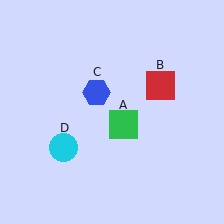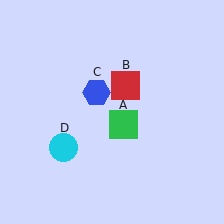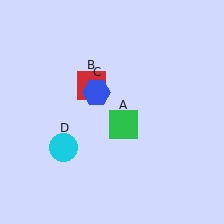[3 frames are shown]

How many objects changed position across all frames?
1 object changed position: red square (object B).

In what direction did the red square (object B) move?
The red square (object B) moved left.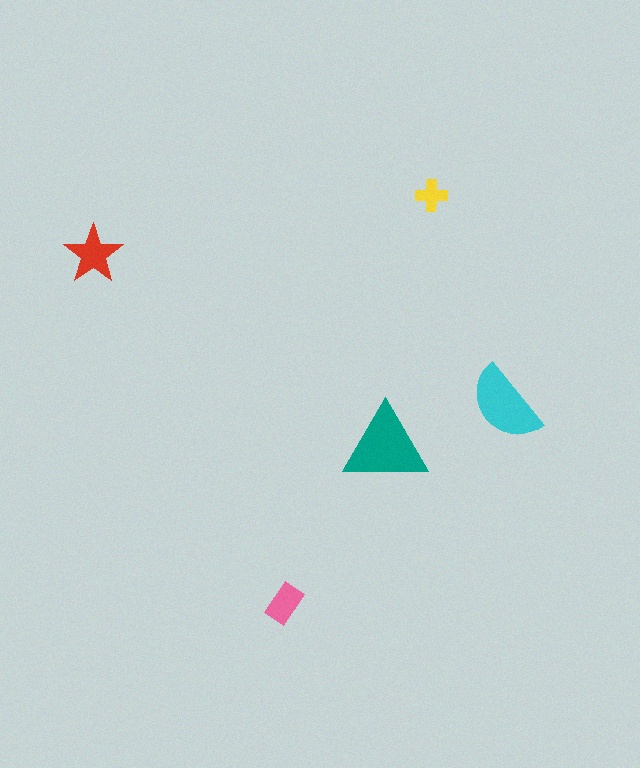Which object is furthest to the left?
The red star is leftmost.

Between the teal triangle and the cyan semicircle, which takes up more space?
The teal triangle.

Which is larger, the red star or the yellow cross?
The red star.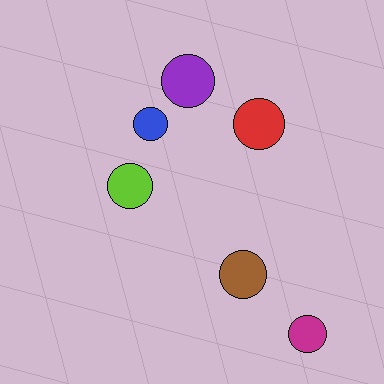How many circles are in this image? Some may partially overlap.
There are 6 circles.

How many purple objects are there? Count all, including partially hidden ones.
There is 1 purple object.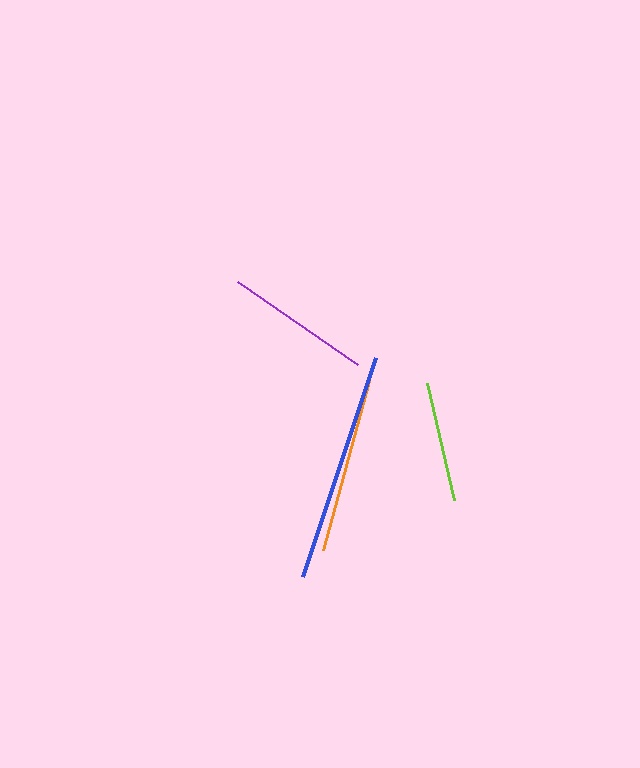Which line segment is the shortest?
The lime line is the shortest at approximately 120 pixels.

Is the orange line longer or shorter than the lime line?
The orange line is longer than the lime line.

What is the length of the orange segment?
The orange segment is approximately 175 pixels long.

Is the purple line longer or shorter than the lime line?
The purple line is longer than the lime line.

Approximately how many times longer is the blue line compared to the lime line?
The blue line is approximately 1.9 times the length of the lime line.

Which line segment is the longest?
The blue line is the longest at approximately 231 pixels.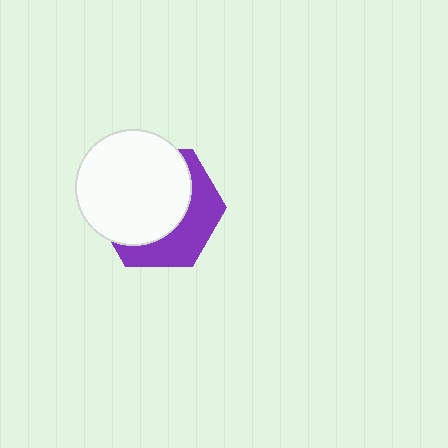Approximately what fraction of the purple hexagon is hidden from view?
Roughly 62% of the purple hexagon is hidden behind the white circle.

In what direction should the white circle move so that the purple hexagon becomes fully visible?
The white circle should move toward the upper-left. That is the shortest direction to clear the overlap and leave the purple hexagon fully visible.